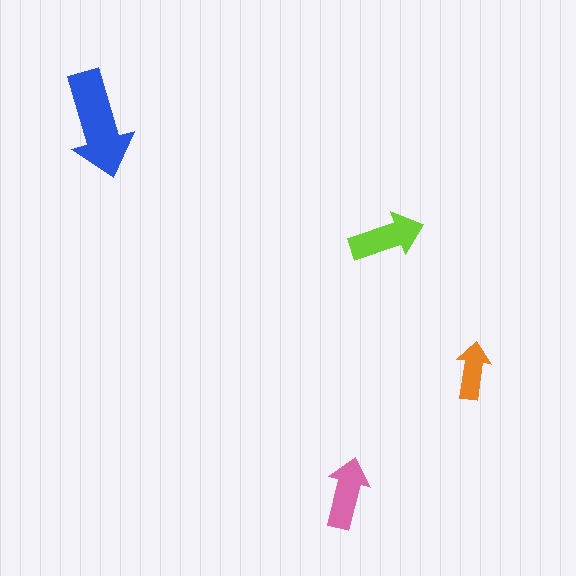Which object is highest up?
The blue arrow is topmost.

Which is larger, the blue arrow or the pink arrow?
The blue one.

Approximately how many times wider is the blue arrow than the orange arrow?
About 2 times wider.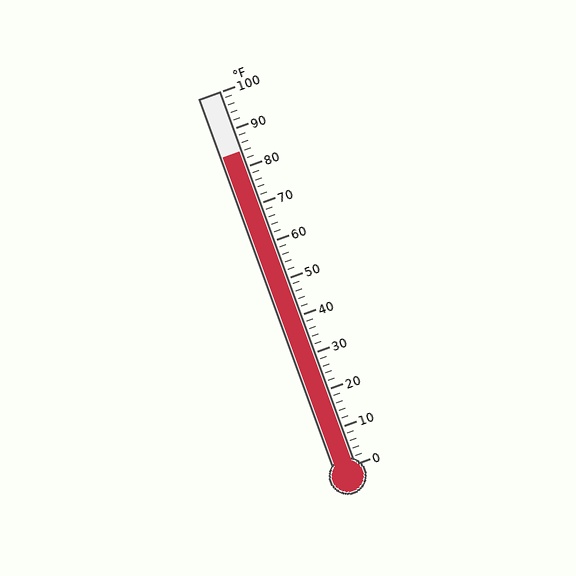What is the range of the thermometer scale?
The thermometer scale ranges from 0°F to 100°F.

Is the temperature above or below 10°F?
The temperature is above 10°F.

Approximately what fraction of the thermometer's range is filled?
The thermometer is filled to approximately 85% of its range.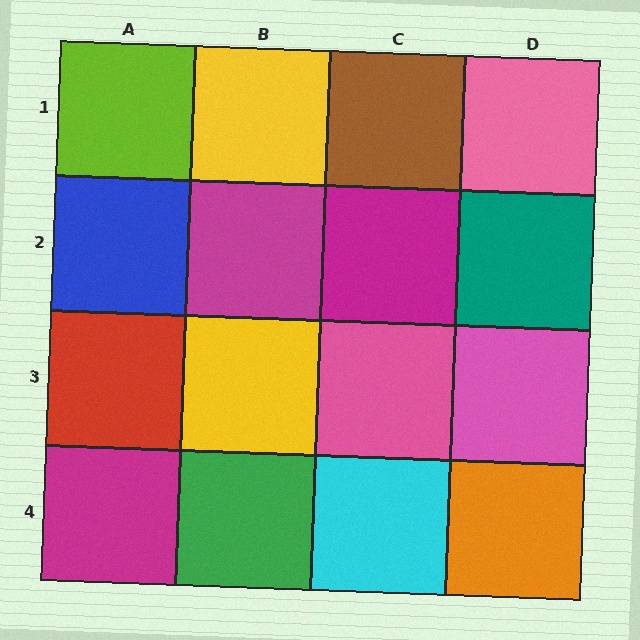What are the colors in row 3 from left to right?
Red, yellow, pink, pink.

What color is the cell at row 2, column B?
Magenta.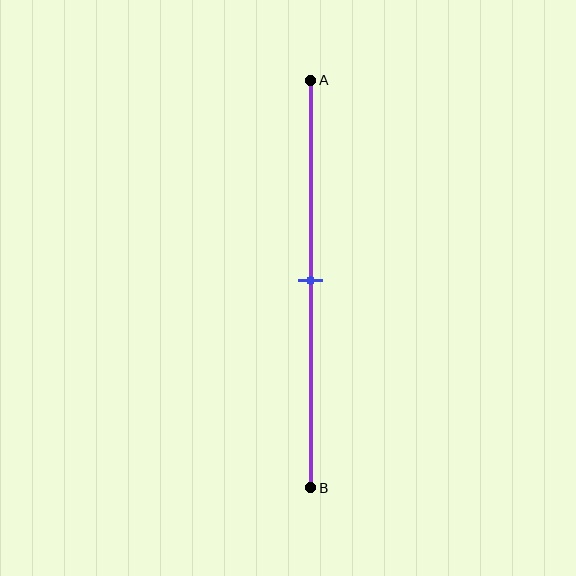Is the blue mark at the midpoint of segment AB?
Yes, the mark is approximately at the midpoint.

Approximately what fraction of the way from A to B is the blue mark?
The blue mark is approximately 50% of the way from A to B.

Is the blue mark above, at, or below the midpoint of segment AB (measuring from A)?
The blue mark is approximately at the midpoint of segment AB.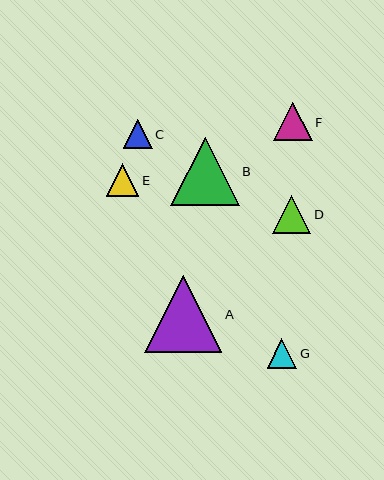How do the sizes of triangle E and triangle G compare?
Triangle E and triangle G are approximately the same size.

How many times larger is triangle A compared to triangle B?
Triangle A is approximately 1.1 times the size of triangle B.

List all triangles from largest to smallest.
From largest to smallest: A, B, F, D, E, G, C.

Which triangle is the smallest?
Triangle C is the smallest with a size of approximately 29 pixels.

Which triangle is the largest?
Triangle A is the largest with a size of approximately 77 pixels.